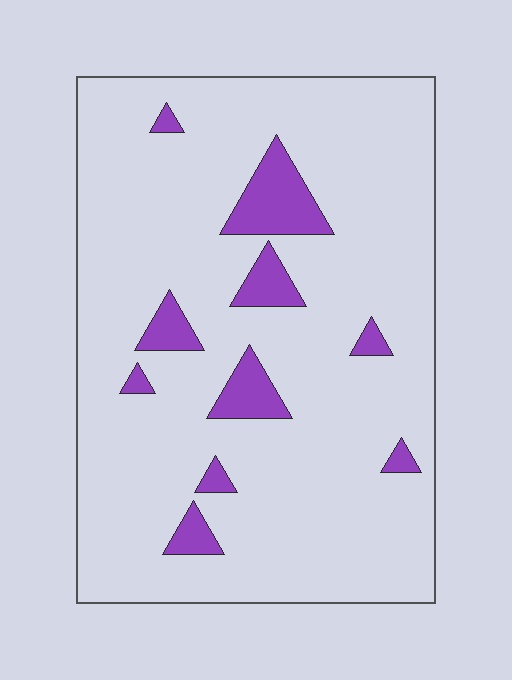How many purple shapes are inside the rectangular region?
10.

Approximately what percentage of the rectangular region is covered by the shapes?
Approximately 10%.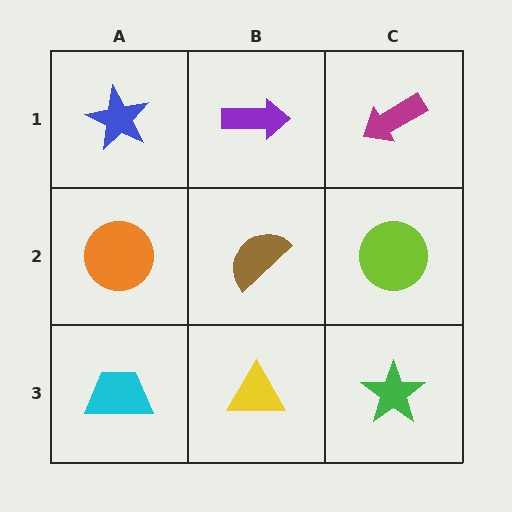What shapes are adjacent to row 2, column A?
A blue star (row 1, column A), a cyan trapezoid (row 3, column A), a brown semicircle (row 2, column B).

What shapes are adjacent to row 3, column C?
A lime circle (row 2, column C), a yellow triangle (row 3, column B).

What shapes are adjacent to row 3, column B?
A brown semicircle (row 2, column B), a cyan trapezoid (row 3, column A), a green star (row 3, column C).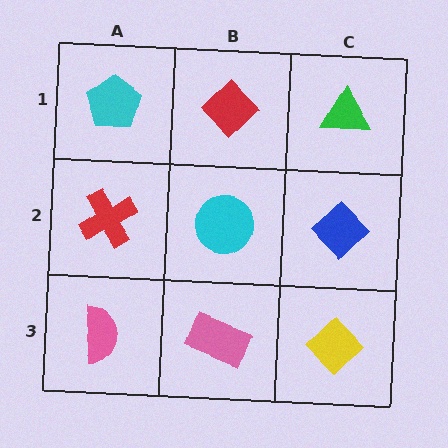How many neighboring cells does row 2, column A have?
3.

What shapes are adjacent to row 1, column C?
A blue diamond (row 2, column C), a red diamond (row 1, column B).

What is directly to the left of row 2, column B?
A red cross.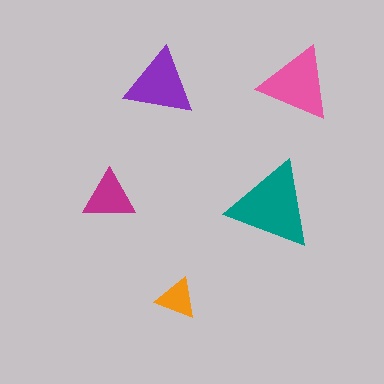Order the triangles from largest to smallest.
the teal one, the pink one, the purple one, the magenta one, the orange one.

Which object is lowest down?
The orange triangle is bottommost.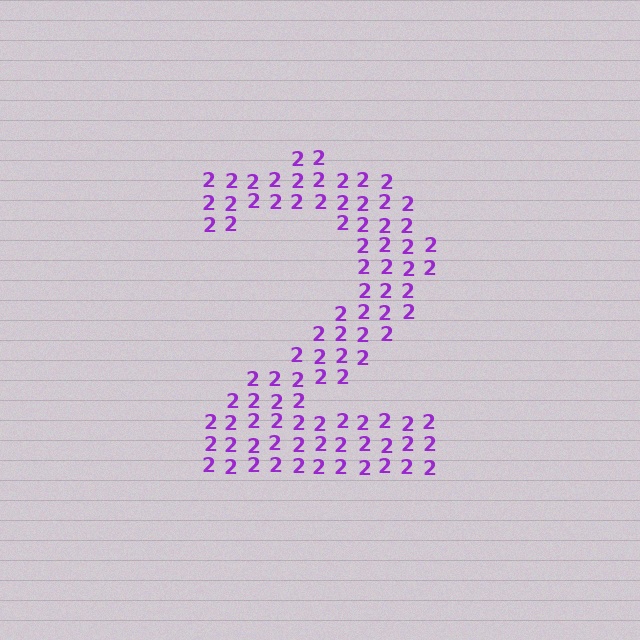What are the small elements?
The small elements are digit 2's.